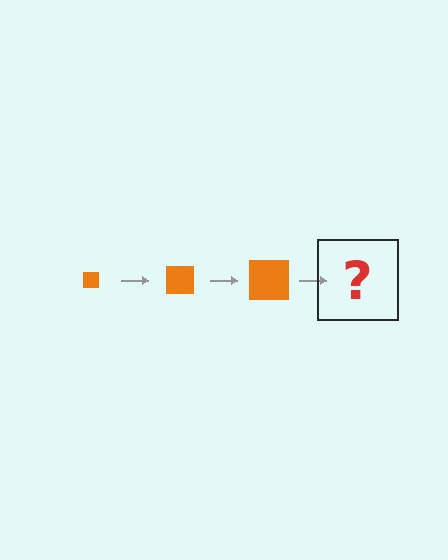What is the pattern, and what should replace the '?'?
The pattern is that the square gets progressively larger each step. The '?' should be an orange square, larger than the previous one.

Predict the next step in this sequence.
The next step is an orange square, larger than the previous one.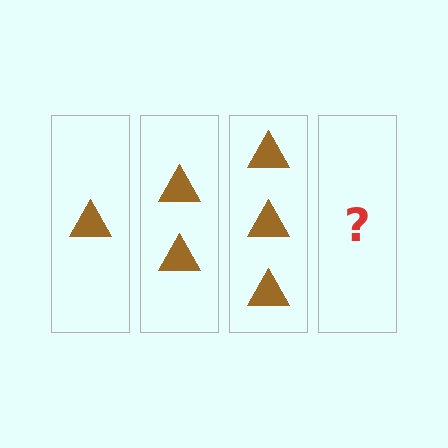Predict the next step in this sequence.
The next step is 4 triangles.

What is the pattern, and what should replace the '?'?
The pattern is that each step adds one more triangle. The '?' should be 4 triangles.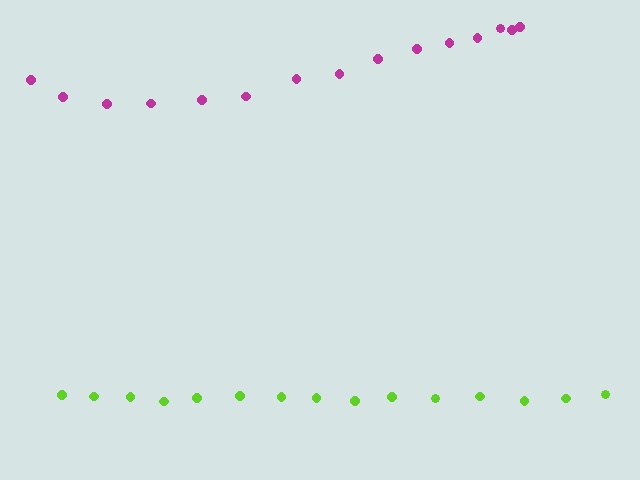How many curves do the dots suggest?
There are 2 distinct paths.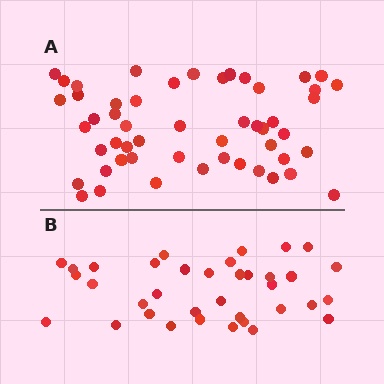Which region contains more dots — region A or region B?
Region A (the top region) has more dots.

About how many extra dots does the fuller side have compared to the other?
Region A has approximately 15 more dots than region B.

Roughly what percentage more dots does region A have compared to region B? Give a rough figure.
About 45% more.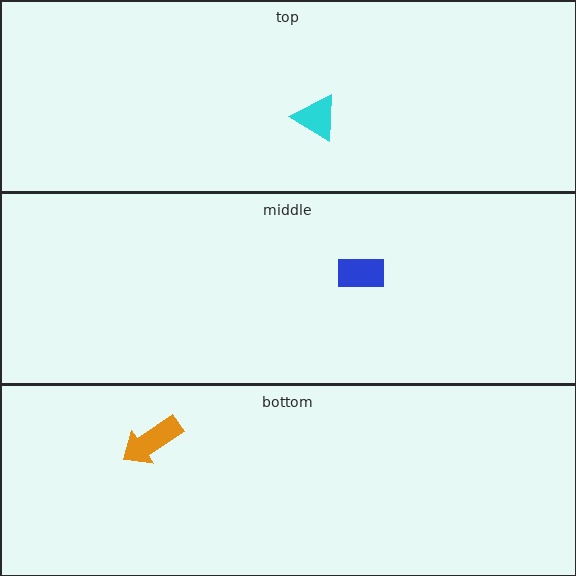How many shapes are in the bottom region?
1.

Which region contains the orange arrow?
The bottom region.